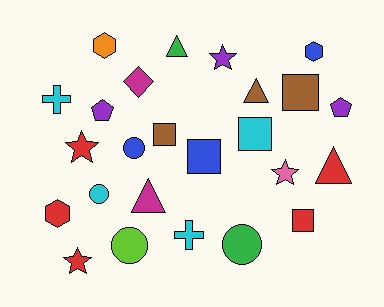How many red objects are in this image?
There are 5 red objects.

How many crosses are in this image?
There are 2 crosses.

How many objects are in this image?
There are 25 objects.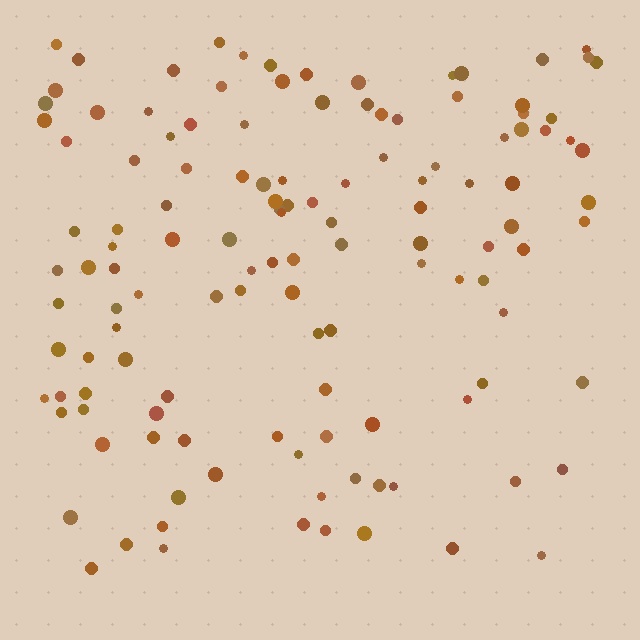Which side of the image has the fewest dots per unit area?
The bottom.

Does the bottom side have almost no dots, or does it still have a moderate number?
Still a moderate number, just noticeably fewer than the top.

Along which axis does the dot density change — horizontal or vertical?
Vertical.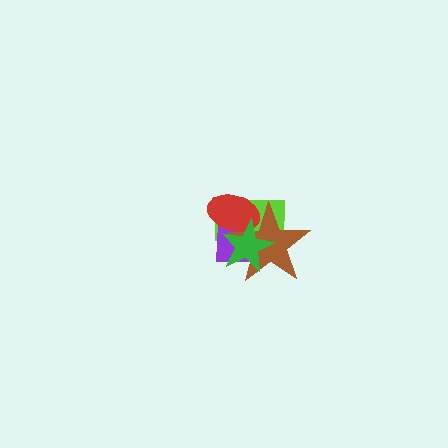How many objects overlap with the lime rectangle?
4 objects overlap with the lime rectangle.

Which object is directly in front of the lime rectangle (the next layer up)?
The purple rectangle is directly in front of the lime rectangle.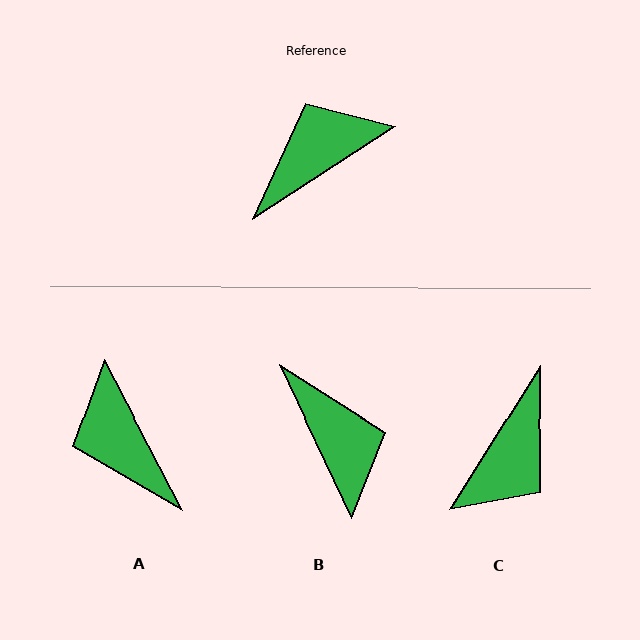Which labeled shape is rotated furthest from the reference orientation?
C, about 155 degrees away.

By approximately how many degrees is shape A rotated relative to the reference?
Approximately 84 degrees counter-clockwise.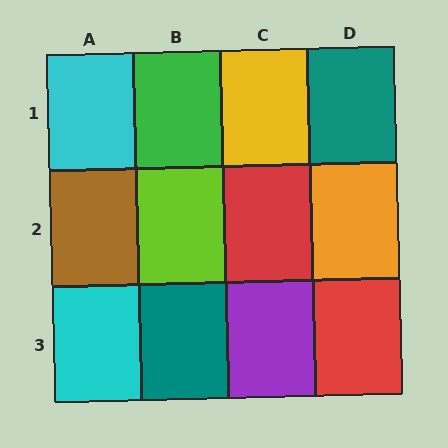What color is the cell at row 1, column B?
Green.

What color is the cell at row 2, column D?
Orange.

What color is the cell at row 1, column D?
Teal.